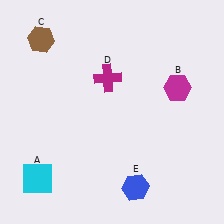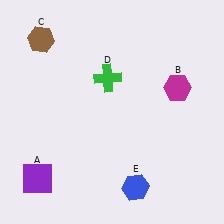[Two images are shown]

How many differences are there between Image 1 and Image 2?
There are 2 differences between the two images.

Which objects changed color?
A changed from cyan to purple. D changed from magenta to green.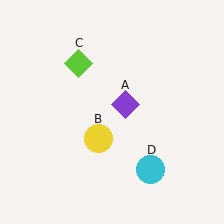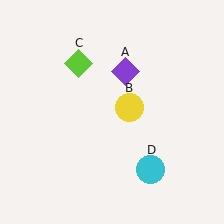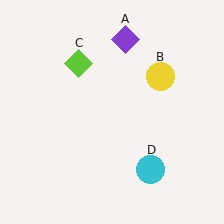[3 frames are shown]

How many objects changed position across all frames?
2 objects changed position: purple diamond (object A), yellow circle (object B).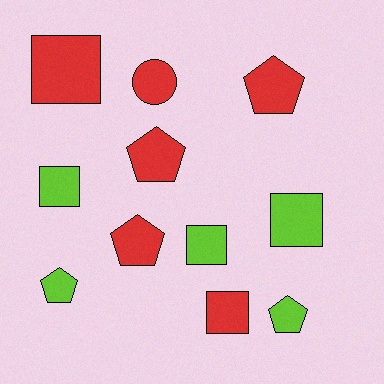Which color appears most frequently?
Red, with 6 objects.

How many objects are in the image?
There are 11 objects.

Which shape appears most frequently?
Square, with 5 objects.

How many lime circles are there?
There are no lime circles.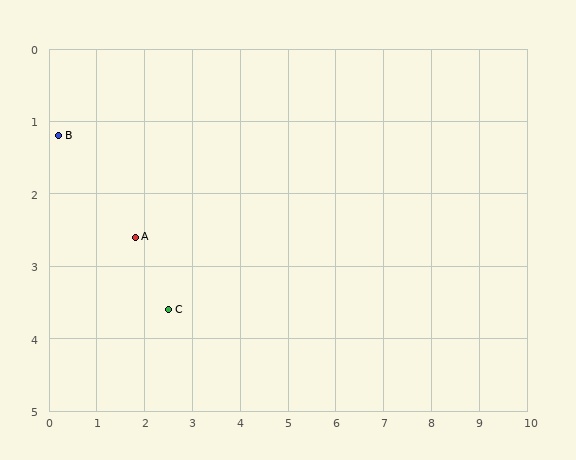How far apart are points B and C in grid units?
Points B and C are about 3.3 grid units apart.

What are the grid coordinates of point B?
Point B is at approximately (0.2, 1.2).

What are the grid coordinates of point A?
Point A is at approximately (1.8, 2.6).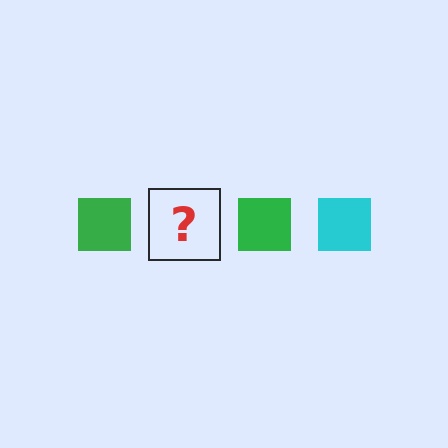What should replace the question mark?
The question mark should be replaced with a cyan square.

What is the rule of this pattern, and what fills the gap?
The rule is that the pattern cycles through green, cyan squares. The gap should be filled with a cyan square.